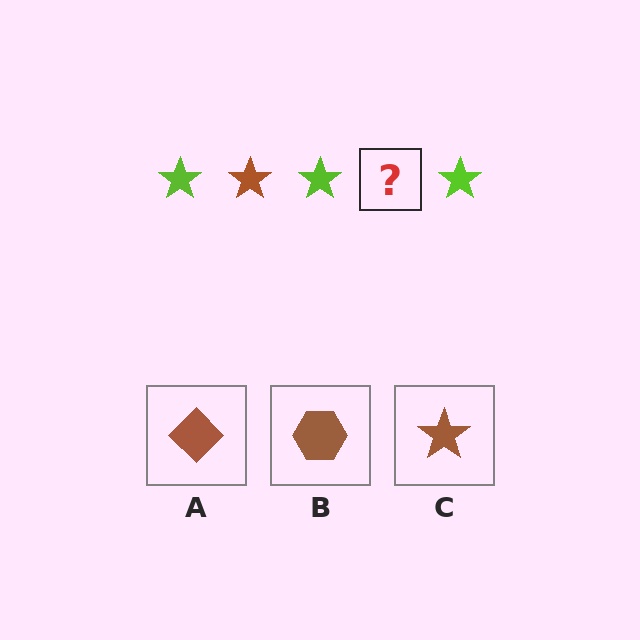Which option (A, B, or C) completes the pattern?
C.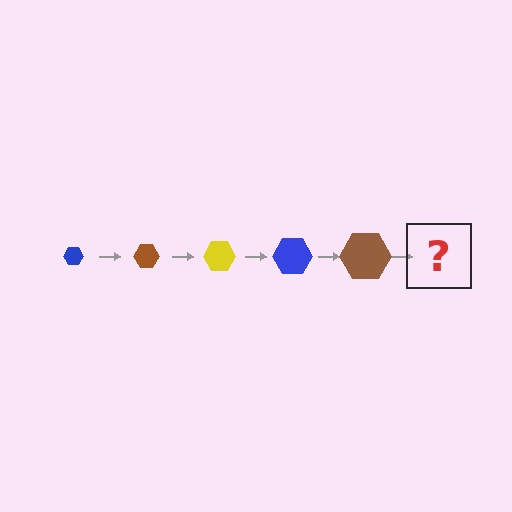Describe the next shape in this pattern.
It should be a yellow hexagon, larger than the previous one.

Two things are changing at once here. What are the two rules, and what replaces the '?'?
The two rules are that the hexagon grows larger each step and the color cycles through blue, brown, and yellow. The '?' should be a yellow hexagon, larger than the previous one.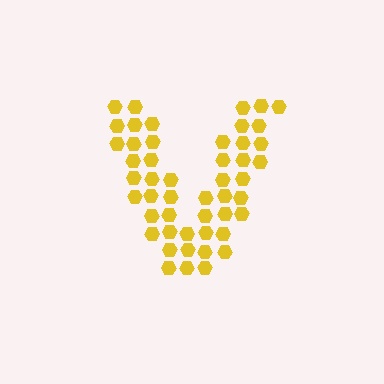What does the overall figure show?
The overall figure shows the letter V.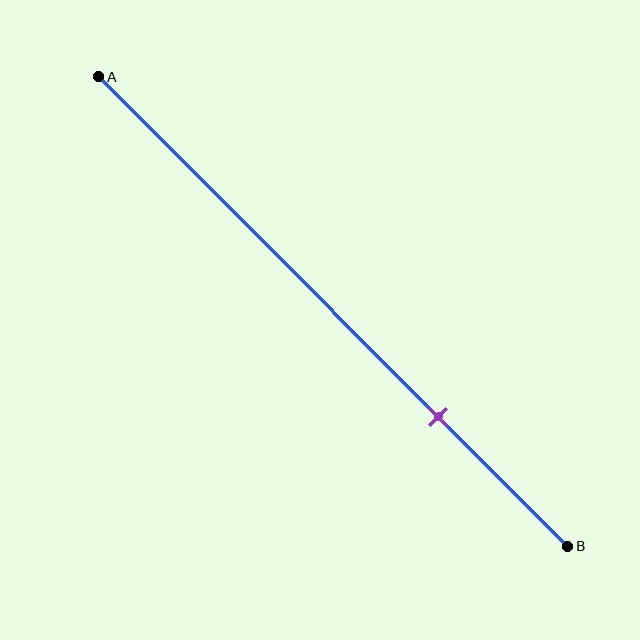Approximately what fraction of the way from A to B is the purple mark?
The purple mark is approximately 70% of the way from A to B.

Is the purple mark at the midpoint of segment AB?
No, the mark is at about 70% from A, not at the 50% midpoint.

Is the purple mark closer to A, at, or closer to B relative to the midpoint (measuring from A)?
The purple mark is closer to point B than the midpoint of segment AB.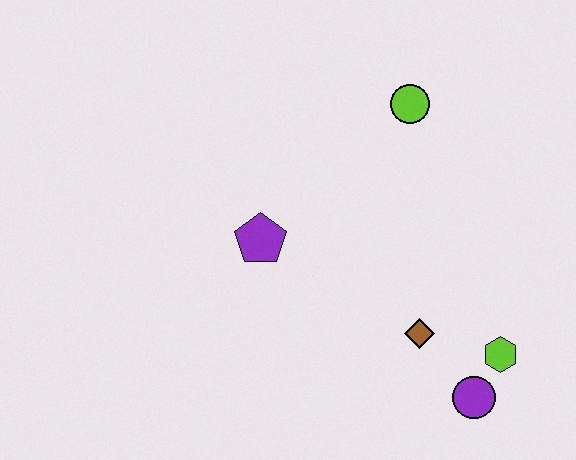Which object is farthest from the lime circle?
The purple circle is farthest from the lime circle.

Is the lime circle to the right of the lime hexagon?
No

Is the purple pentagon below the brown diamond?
No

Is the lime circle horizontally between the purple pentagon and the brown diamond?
Yes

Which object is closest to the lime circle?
The purple pentagon is closest to the lime circle.